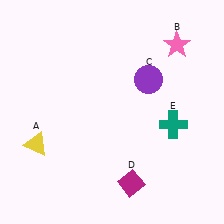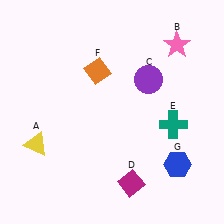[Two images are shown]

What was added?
An orange diamond (F), a blue hexagon (G) were added in Image 2.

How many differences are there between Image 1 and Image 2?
There are 2 differences between the two images.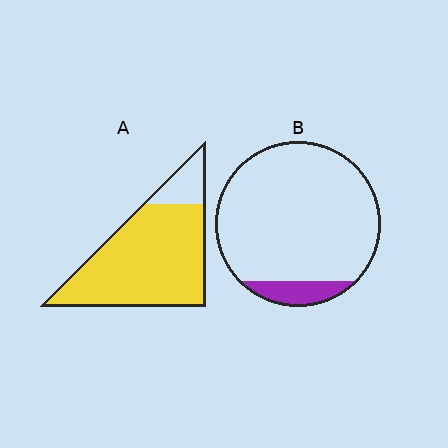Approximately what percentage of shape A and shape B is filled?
A is approximately 85% and B is approximately 10%.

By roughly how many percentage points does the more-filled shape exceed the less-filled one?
By roughly 75 percentage points (A over B).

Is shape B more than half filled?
No.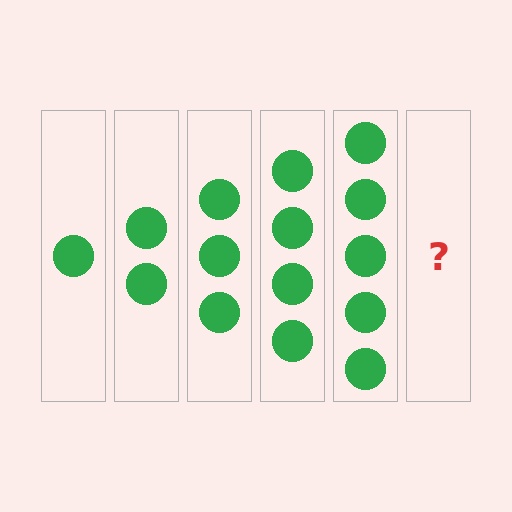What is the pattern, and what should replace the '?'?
The pattern is that each step adds one more circle. The '?' should be 6 circles.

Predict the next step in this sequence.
The next step is 6 circles.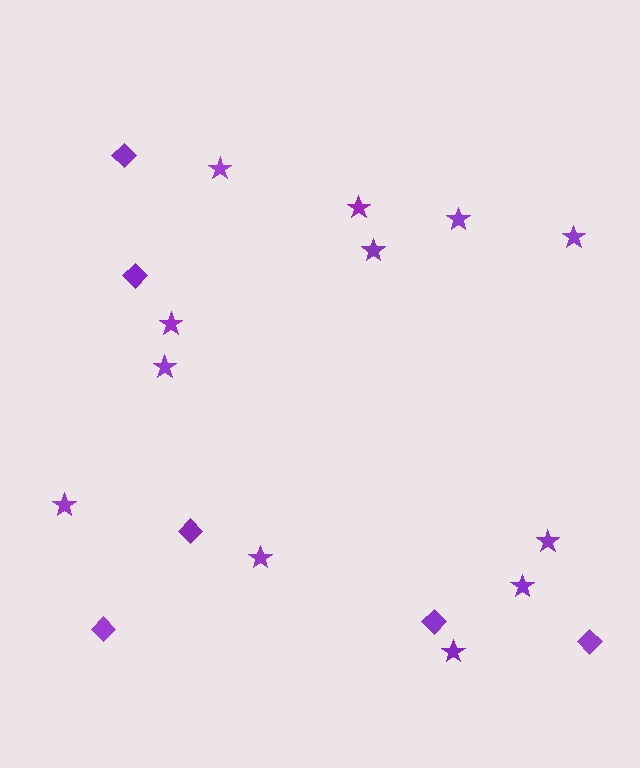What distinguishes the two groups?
There are 2 groups: one group of diamonds (6) and one group of stars (12).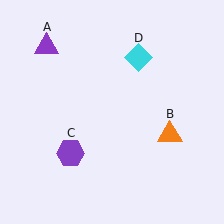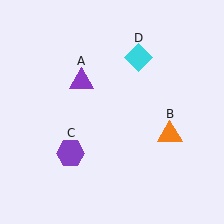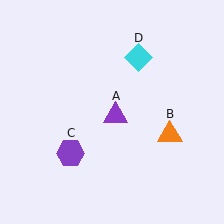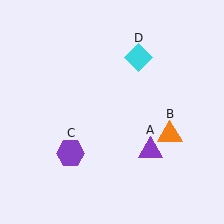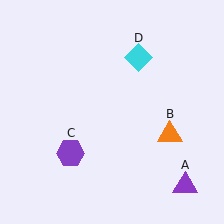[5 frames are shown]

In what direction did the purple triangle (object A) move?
The purple triangle (object A) moved down and to the right.